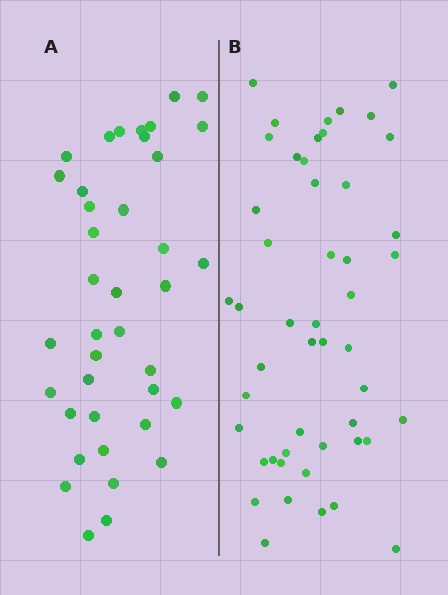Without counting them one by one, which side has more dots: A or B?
Region B (the right region) has more dots.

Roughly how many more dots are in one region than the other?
Region B has roughly 10 or so more dots than region A.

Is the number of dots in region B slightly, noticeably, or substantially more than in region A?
Region B has noticeably more, but not dramatically so. The ratio is roughly 1.3 to 1.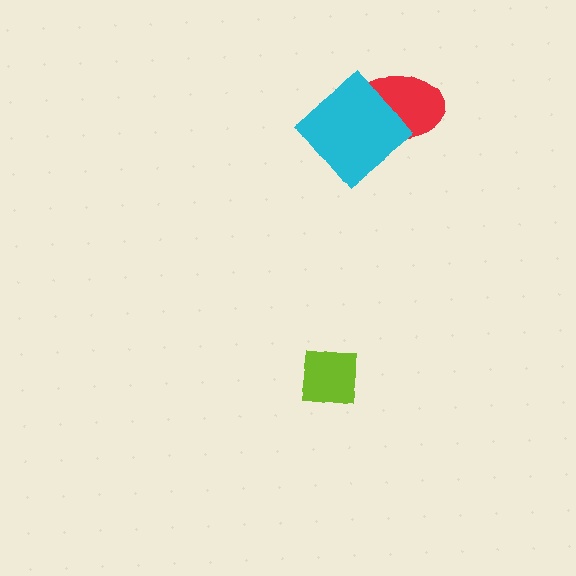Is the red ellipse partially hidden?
Yes, it is partially covered by another shape.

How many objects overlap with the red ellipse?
1 object overlaps with the red ellipse.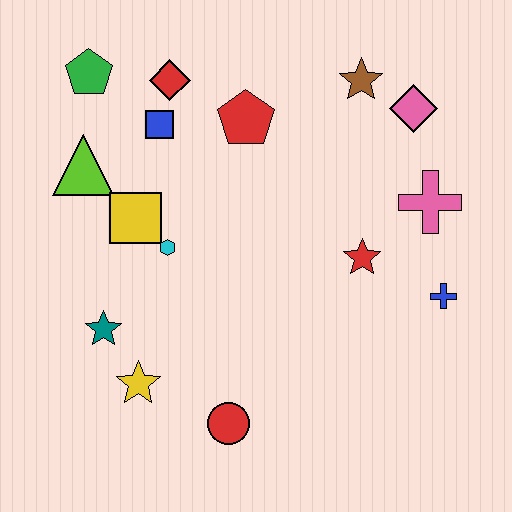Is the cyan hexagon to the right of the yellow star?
Yes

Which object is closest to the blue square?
The red diamond is closest to the blue square.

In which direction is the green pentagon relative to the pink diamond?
The green pentagon is to the left of the pink diamond.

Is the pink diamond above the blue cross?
Yes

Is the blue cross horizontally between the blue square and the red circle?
No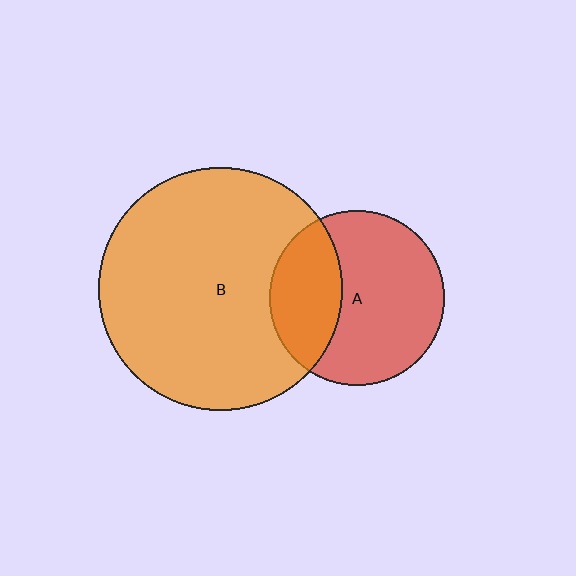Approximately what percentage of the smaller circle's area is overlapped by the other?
Approximately 35%.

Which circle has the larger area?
Circle B (orange).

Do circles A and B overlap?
Yes.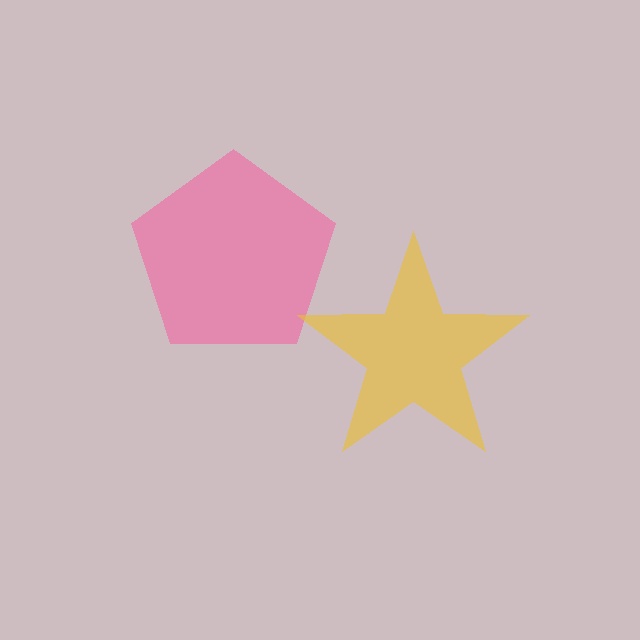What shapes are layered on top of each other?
The layered shapes are: a pink pentagon, a yellow star.